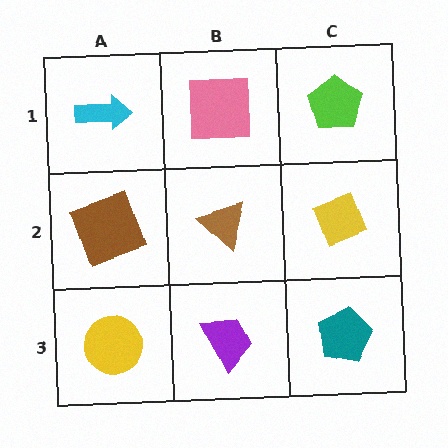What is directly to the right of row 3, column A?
A purple trapezoid.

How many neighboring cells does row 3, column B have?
3.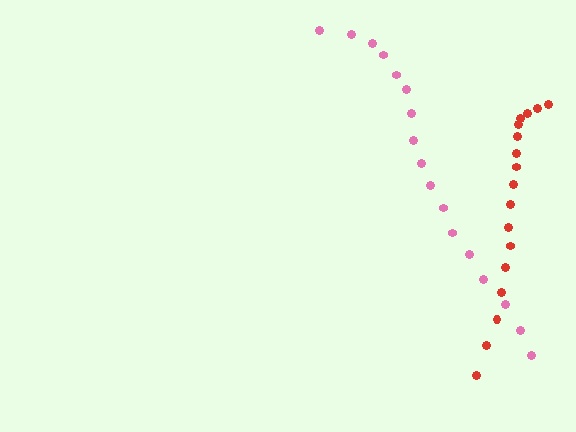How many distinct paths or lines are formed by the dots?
There are 2 distinct paths.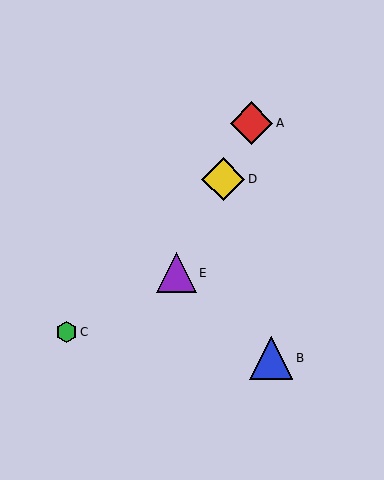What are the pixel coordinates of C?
Object C is at (67, 332).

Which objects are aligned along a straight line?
Objects A, D, E are aligned along a straight line.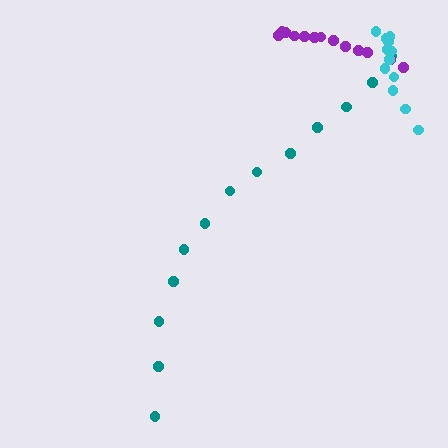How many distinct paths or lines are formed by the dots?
There are 3 distinct paths.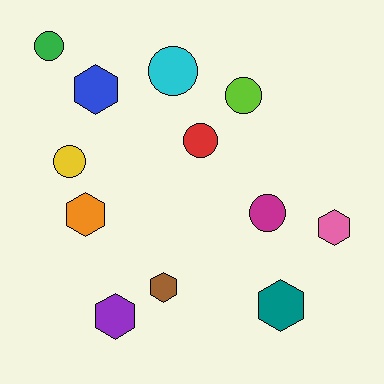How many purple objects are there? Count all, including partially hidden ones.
There is 1 purple object.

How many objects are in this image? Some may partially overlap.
There are 12 objects.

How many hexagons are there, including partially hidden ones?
There are 6 hexagons.